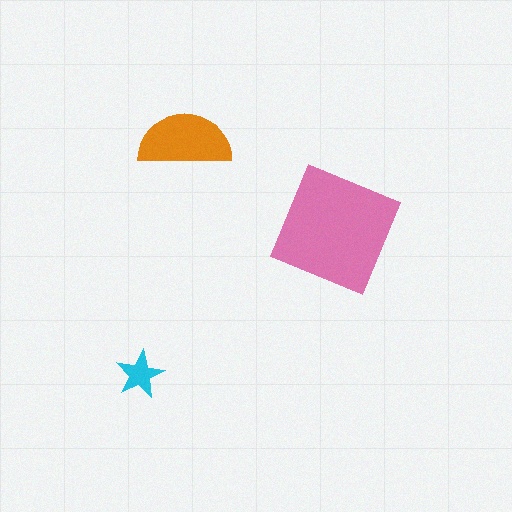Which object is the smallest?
The cyan star.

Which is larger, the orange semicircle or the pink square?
The pink square.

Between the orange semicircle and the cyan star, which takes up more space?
The orange semicircle.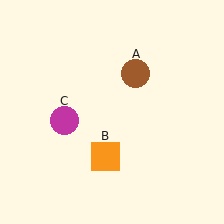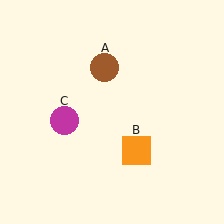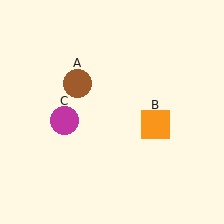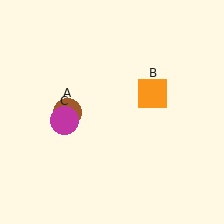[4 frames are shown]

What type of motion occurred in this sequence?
The brown circle (object A), orange square (object B) rotated counterclockwise around the center of the scene.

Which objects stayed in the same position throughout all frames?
Magenta circle (object C) remained stationary.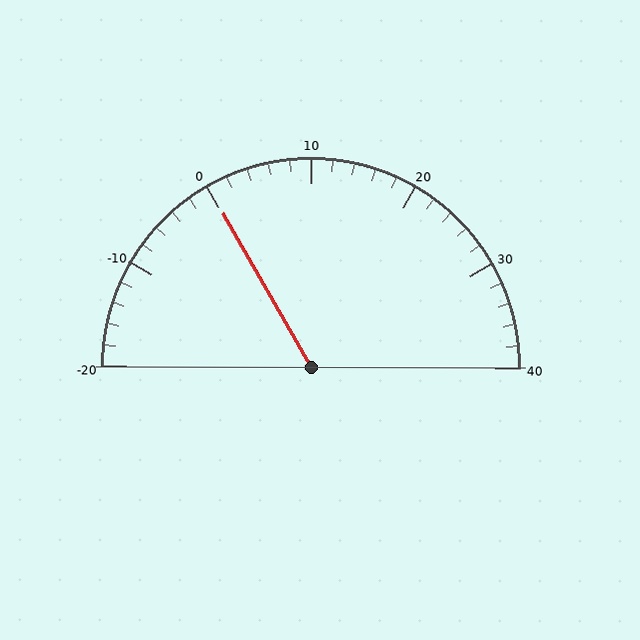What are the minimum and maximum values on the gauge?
The gauge ranges from -20 to 40.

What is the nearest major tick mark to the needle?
The nearest major tick mark is 0.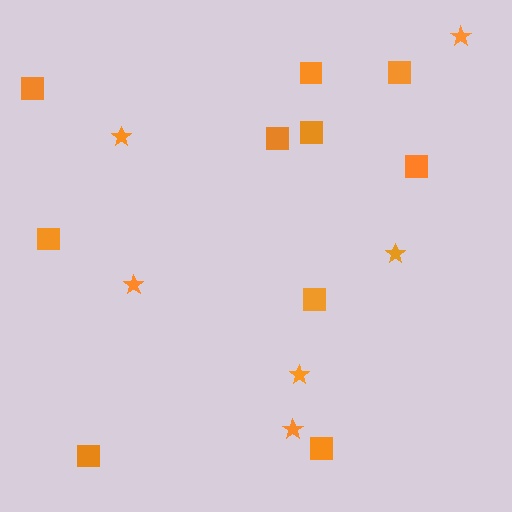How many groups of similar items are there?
There are 2 groups: one group of squares (10) and one group of stars (6).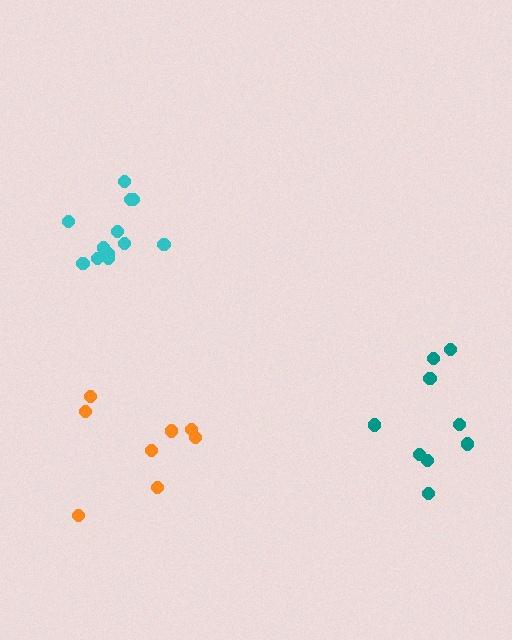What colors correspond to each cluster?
The clusters are colored: teal, orange, cyan.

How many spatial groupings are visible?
There are 3 spatial groupings.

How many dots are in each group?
Group 1: 9 dots, Group 2: 8 dots, Group 3: 12 dots (29 total).